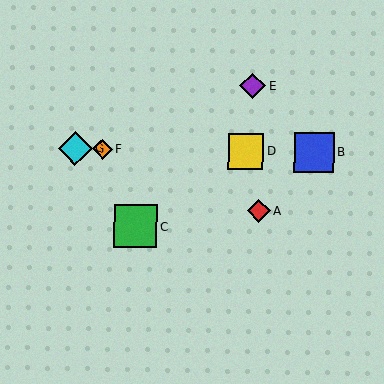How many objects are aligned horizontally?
4 objects (B, D, F, G) are aligned horizontally.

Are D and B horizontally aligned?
Yes, both are at y≈151.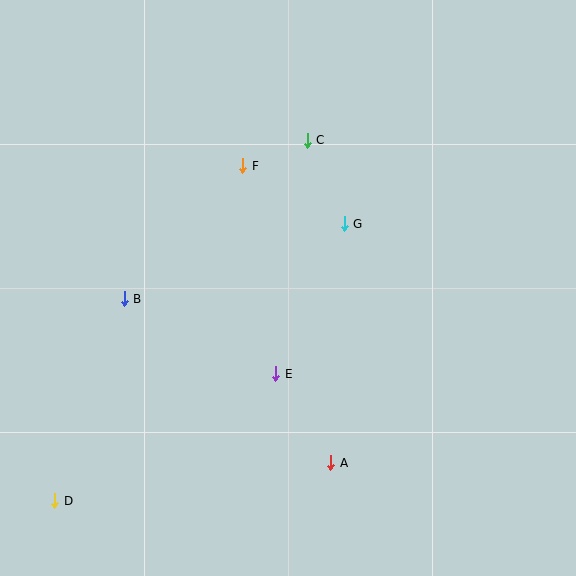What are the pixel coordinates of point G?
Point G is at (344, 224).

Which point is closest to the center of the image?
Point G at (344, 224) is closest to the center.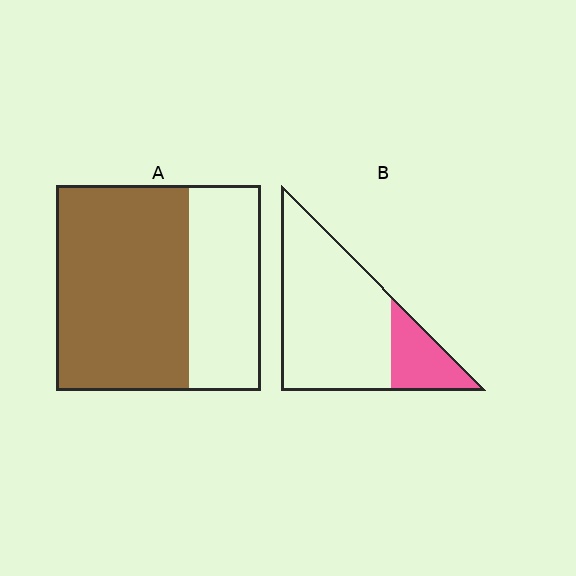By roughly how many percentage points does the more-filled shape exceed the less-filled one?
By roughly 45 percentage points (A over B).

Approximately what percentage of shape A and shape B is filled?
A is approximately 65% and B is approximately 20%.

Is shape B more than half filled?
No.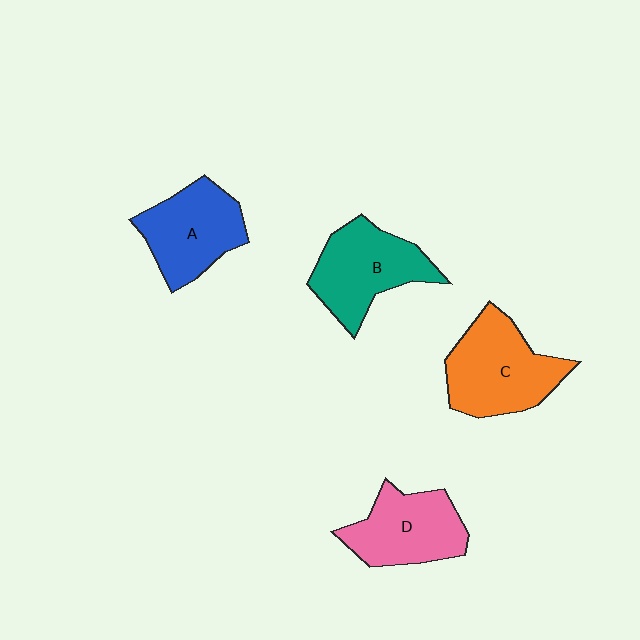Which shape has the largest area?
Shape C (orange).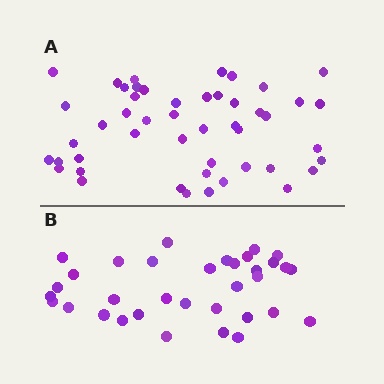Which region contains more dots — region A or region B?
Region A (the top region) has more dots.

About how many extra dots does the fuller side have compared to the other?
Region A has approximately 15 more dots than region B.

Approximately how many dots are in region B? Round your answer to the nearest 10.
About 30 dots. (The exact count is 34, which rounds to 30.)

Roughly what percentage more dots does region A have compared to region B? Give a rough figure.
About 40% more.